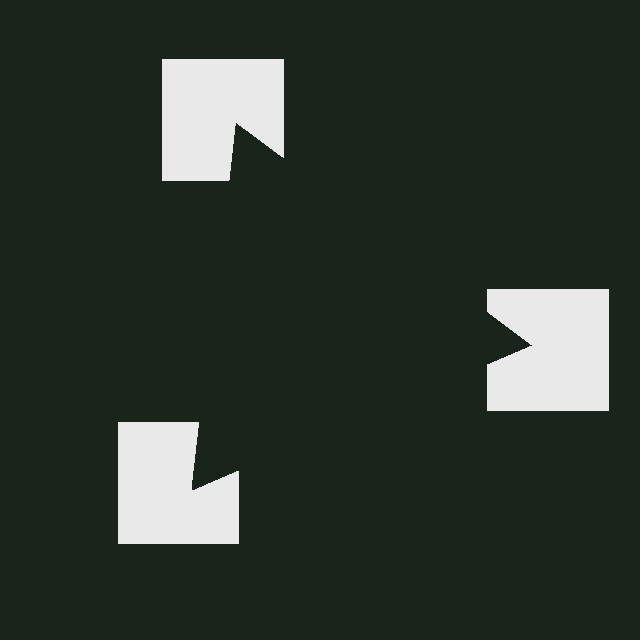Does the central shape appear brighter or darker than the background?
It typically appears slightly darker than the background, even though no actual brightness change is drawn.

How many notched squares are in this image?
There are 3 — one at each vertex of the illusory triangle.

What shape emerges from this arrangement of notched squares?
An illusory triangle — its edges are inferred from the aligned wedge cuts in the notched squares, not physically drawn.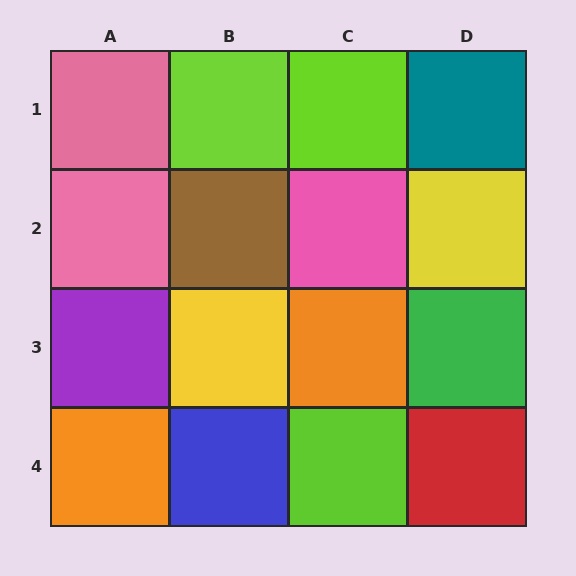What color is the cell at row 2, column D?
Yellow.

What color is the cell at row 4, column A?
Orange.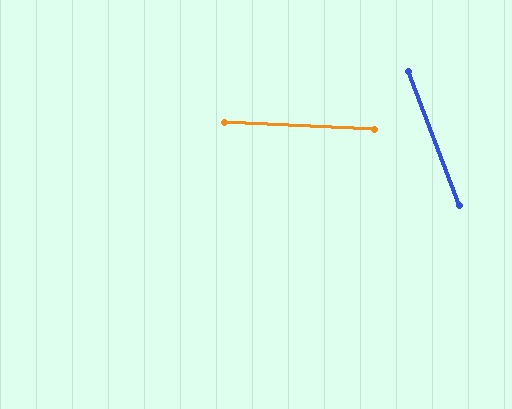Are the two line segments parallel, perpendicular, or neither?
Neither parallel nor perpendicular — they differ by about 67°.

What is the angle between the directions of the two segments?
Approximately 67 degrees.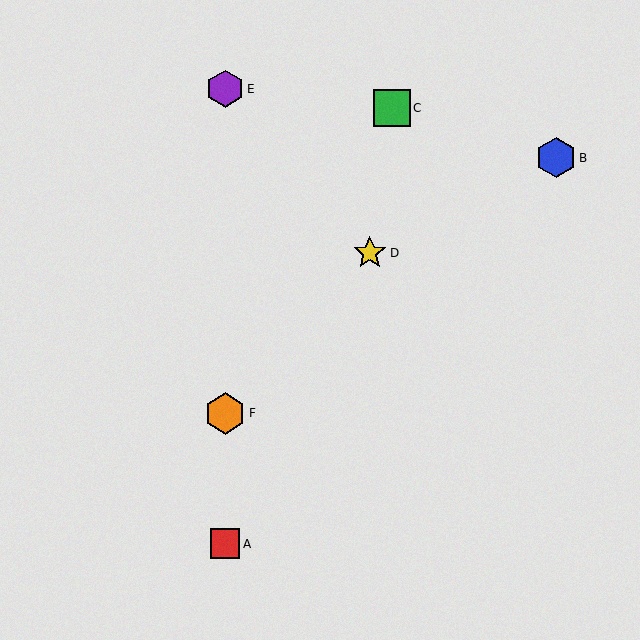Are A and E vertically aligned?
Yes, both are at x≈225.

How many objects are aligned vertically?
3 objects (A, E, F) are aligned vertically.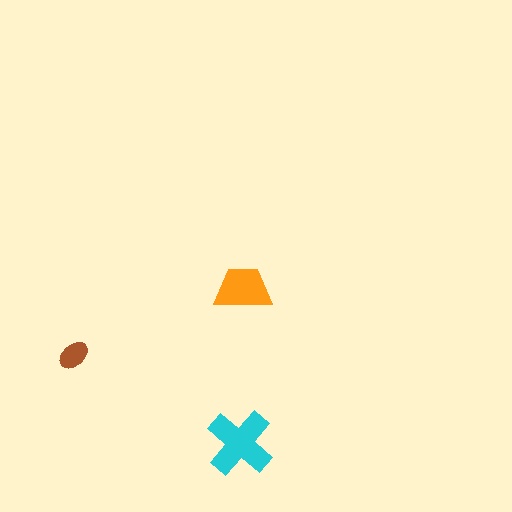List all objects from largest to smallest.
The cyan cross, the orange trapezoid, the brown ellipse.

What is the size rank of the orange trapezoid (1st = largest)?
2nd.